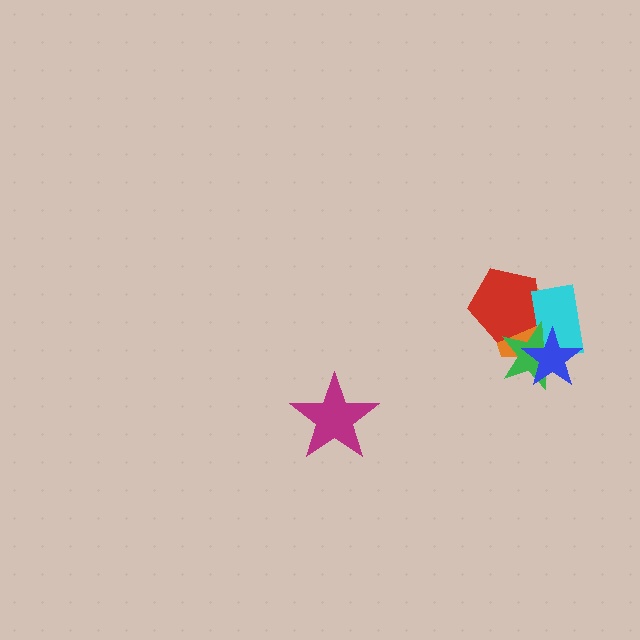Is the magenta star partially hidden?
No, no other shape covers it.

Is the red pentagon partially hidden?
Yes, it is partially covered by another shape.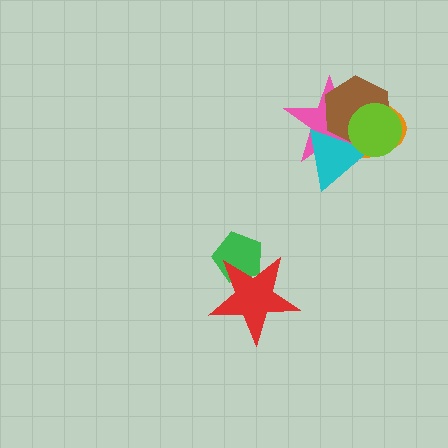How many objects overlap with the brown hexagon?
4 objects overlap with the brown hexagon.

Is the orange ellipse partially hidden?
Yes, it is partially covered by another shape.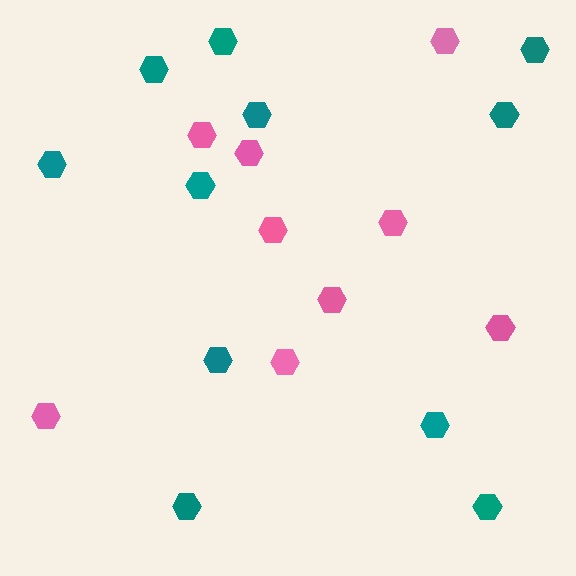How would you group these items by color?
There are 2 groups: one group of pink hexagons (9) and one group of teal hexagons (11).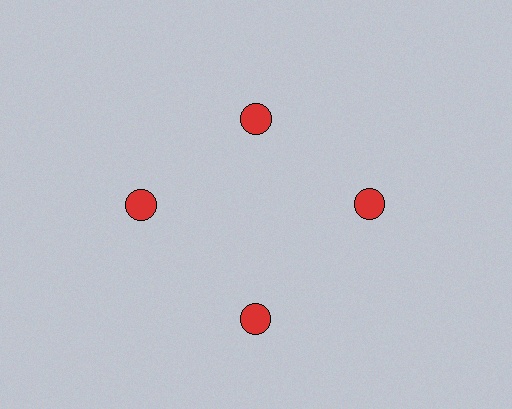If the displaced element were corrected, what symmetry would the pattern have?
It would have 4-fold rotational symmetry — the pattern would map onto itself every 90 degrees.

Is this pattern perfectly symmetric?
No. The 4 red circles are arranged in a ring, but one element near the 12 o'clock position is pulled inward toward the center, breaking the 4-fold rotational symmetry.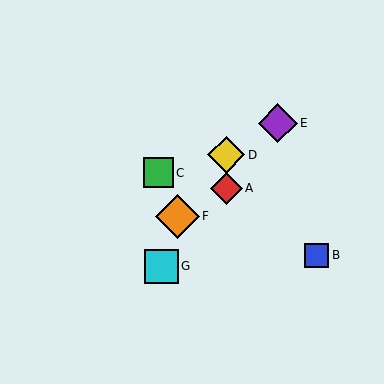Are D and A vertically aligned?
Yes, both are at x≈226.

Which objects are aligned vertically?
Objects A, D are aligned vertically.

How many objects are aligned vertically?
2 objects (A, D) are aligned vertically.